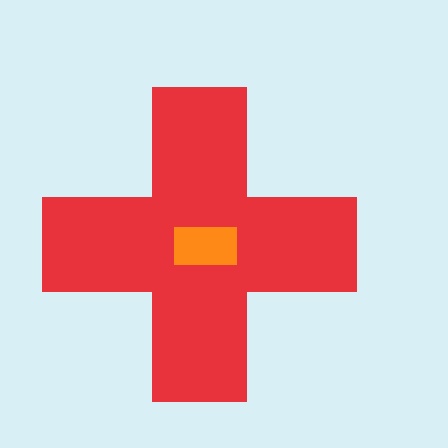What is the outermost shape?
The red cross.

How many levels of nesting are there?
2.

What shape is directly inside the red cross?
The orange rectangle.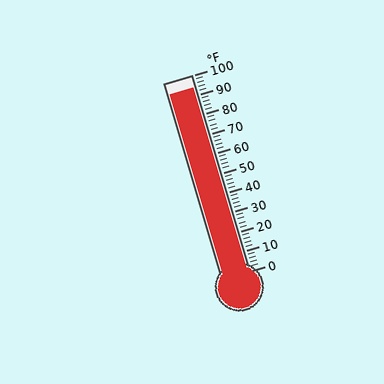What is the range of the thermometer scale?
The thermometer scale ranges from 0°F to 100°F.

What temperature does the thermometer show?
The thermometer shows approximately 94°F.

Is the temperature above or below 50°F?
The temperature is above 50°F.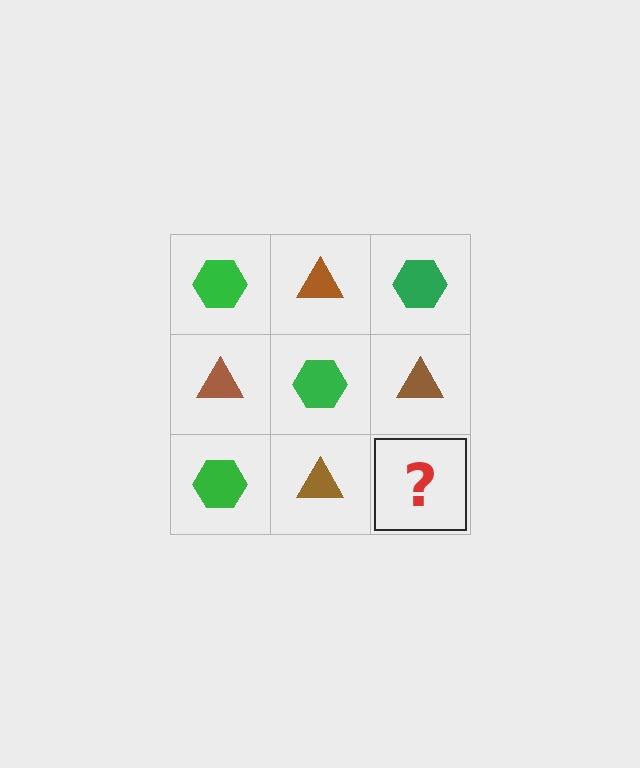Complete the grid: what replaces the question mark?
The question mark should be replaced with a green hexagon.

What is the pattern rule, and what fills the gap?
The rule is that it alternates green hexagon and brown triangle in a checkerboard pattern. The gap should be filled with a green hexagon.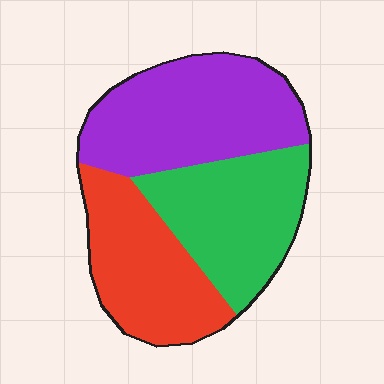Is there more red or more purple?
Purple.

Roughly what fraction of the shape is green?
Green takes up about one third (1/3) of the shape.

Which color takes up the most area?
Purple, at roughly 40%.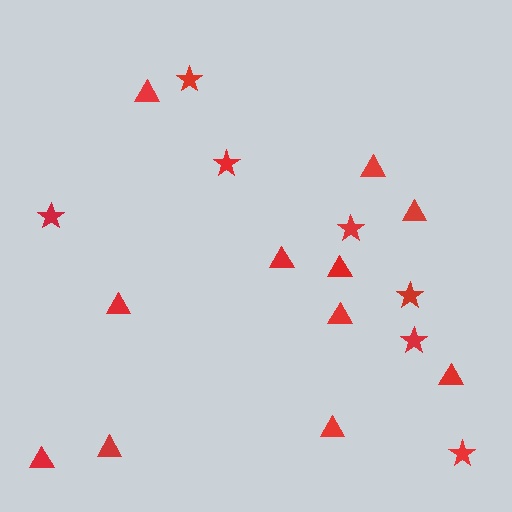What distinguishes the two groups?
There are 2 groups: one group of stars (7) and one group of triangles (11).